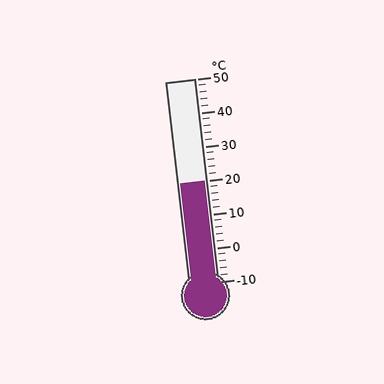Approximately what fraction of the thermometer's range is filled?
The thermometer is filled to approximately 50% of its range.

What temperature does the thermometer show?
The thermometer shows approximately 20°C.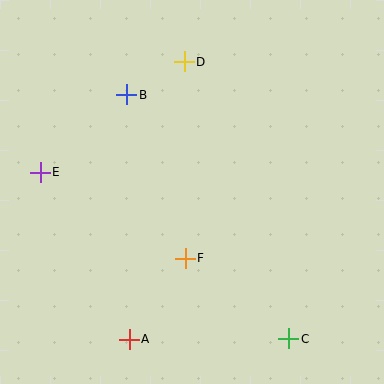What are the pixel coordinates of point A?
Point A is at (129, 339).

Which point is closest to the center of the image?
Point F at (185, 258) is closest to the center.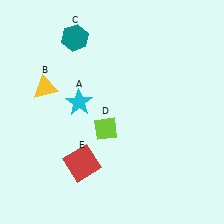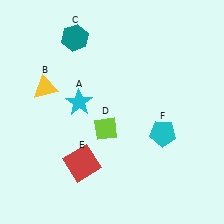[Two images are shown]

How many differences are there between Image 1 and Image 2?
There is 1 difference between the two images.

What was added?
A cyan pentagon (F) was added in Image 2.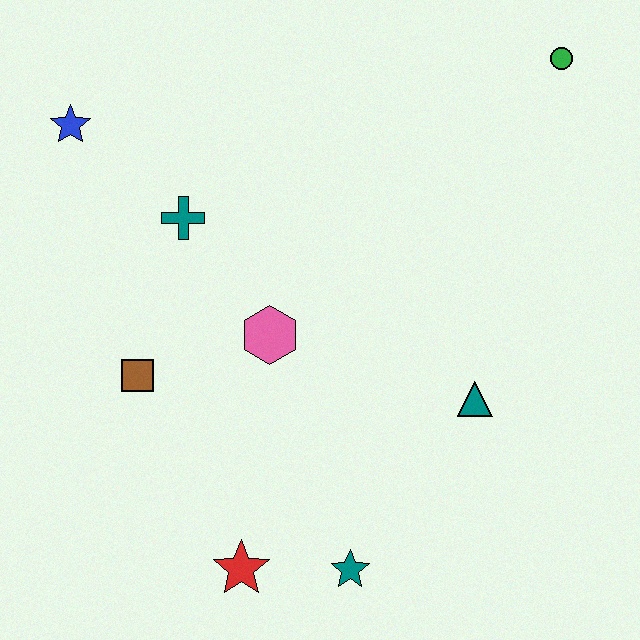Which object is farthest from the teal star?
The green circle is farthest from the teal star.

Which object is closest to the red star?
The teal star is closest to the red star.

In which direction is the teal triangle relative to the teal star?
The teal triangle is above the teal star.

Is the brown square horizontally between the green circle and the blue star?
Yes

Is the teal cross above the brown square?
Yes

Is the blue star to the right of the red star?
No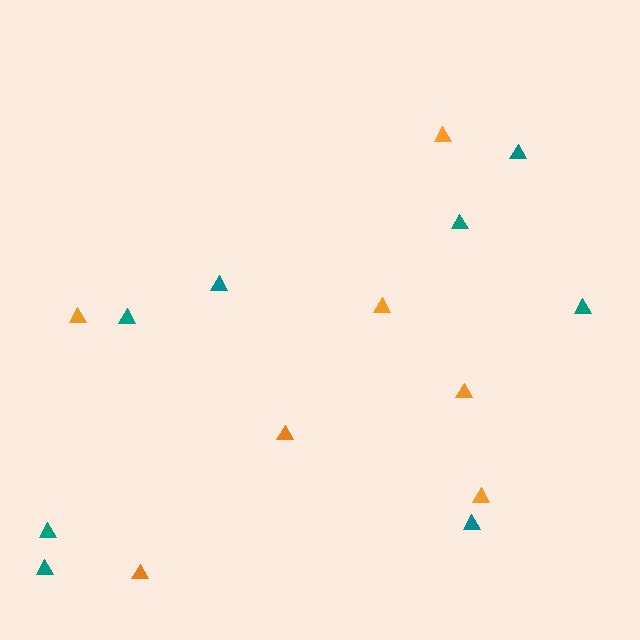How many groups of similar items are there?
There are 2 groups: one group of teal triangles (8) and one group of orange triangles (7).